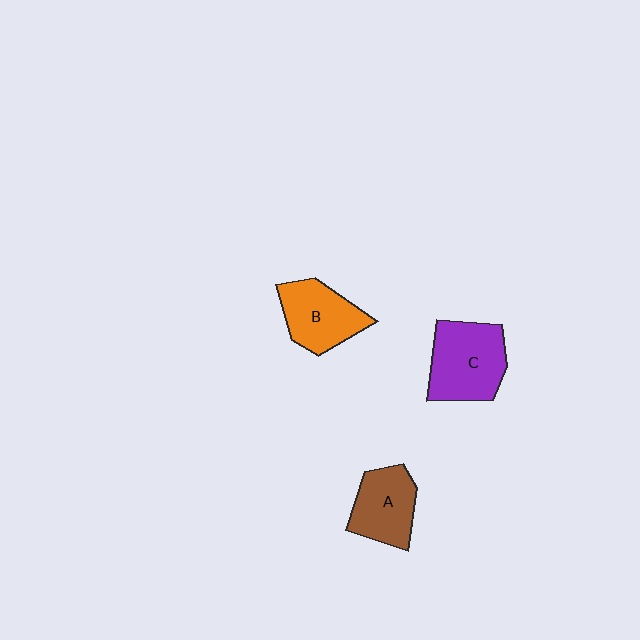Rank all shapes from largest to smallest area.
From largest to smallest: C (purple), B (orange), A (brown).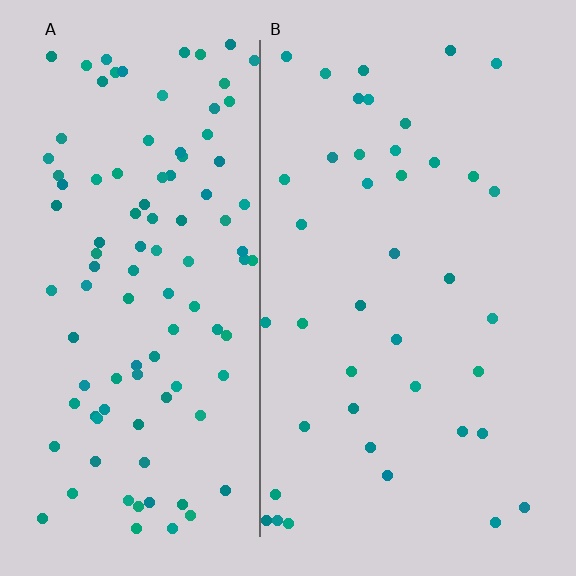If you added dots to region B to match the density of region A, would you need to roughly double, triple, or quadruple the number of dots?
Approximately triple.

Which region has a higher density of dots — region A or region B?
A (the left).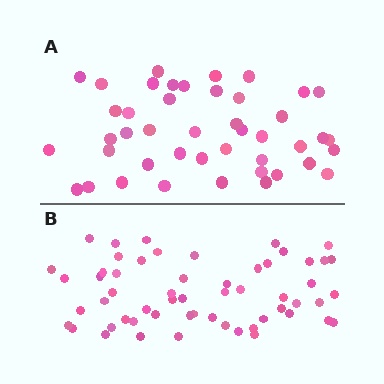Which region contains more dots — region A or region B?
Region B (the bottom region) has more dots.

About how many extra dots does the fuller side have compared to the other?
Region B has approximately 15 more dots than region A.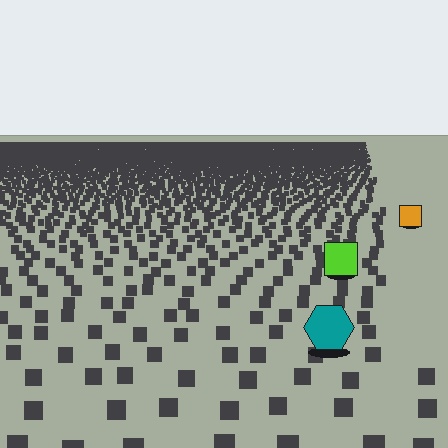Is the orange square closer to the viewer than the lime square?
No. The lime square is closer — you can tell from the texture gradient: the ground texture is coarser near it.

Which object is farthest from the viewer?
The orange square is farthest from the viewer. It appears smaller and the ground texture around it is denser.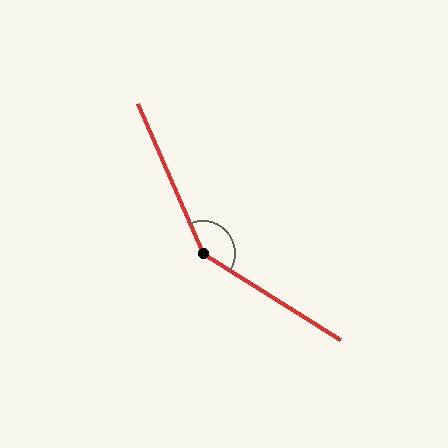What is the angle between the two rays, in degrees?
Approximately 145 degrees.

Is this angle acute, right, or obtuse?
It is obtuse.